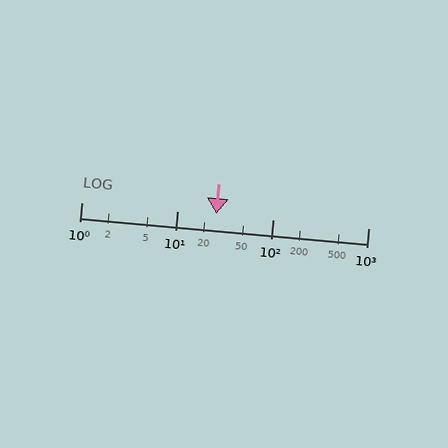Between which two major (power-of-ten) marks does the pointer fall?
The pointer is between 10 and 100.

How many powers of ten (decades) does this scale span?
The scale spans 3 decades, from 1 to 1000.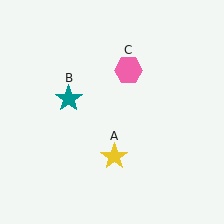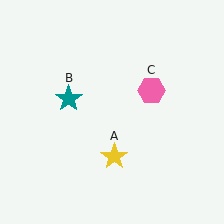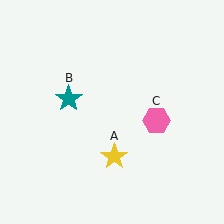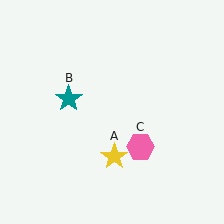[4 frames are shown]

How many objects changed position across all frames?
1 object changed position: pink hexagon (object C).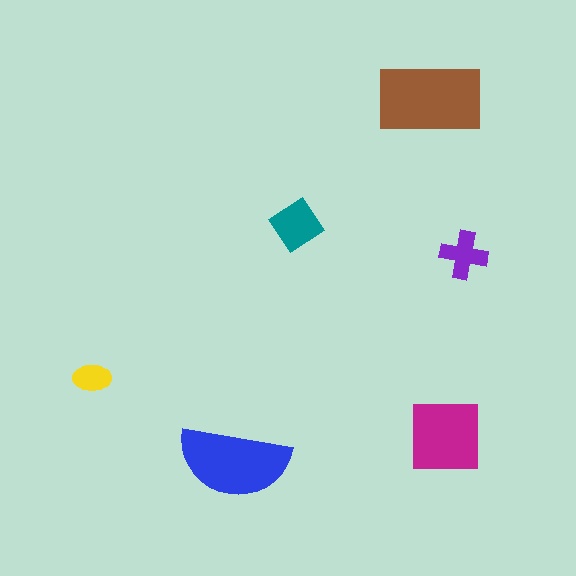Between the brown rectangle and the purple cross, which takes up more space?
The brown rectangle.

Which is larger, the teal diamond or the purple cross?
The teal diamond.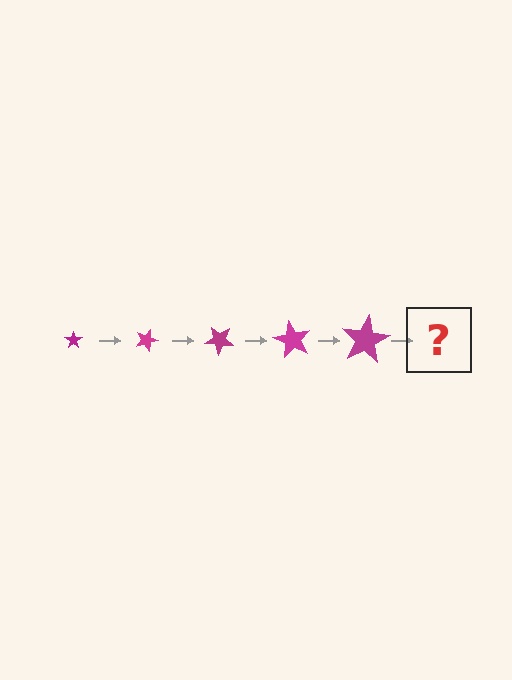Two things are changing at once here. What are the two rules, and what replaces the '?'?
The two rules are that the star grows larger each step and it rotates 20 degrees each step. The '?' should be a star, larger than the previous one and rotated 100 degrees from the start.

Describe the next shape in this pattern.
It should be a star, larger than the previous one and rotated 100 degrees from the start.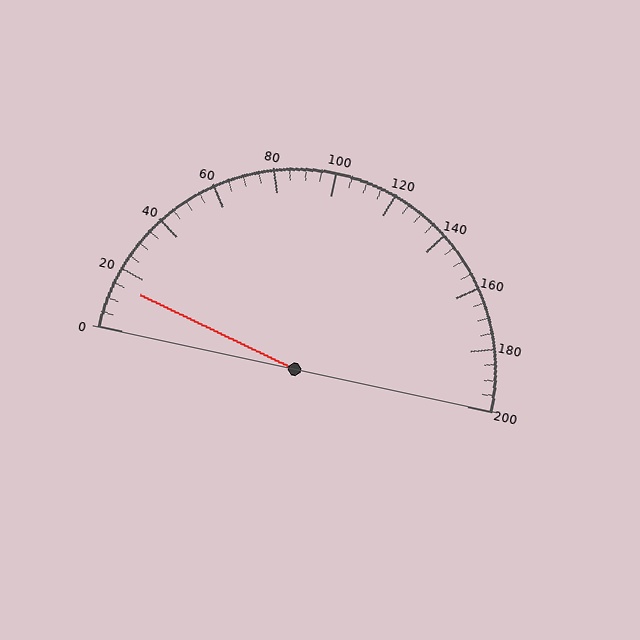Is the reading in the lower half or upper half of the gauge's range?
The reading is in the lower half of the range (0 to 200).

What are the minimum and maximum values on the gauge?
The gauge ranges from 0 to 200.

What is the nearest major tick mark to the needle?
The nearest major tick mark is 20.